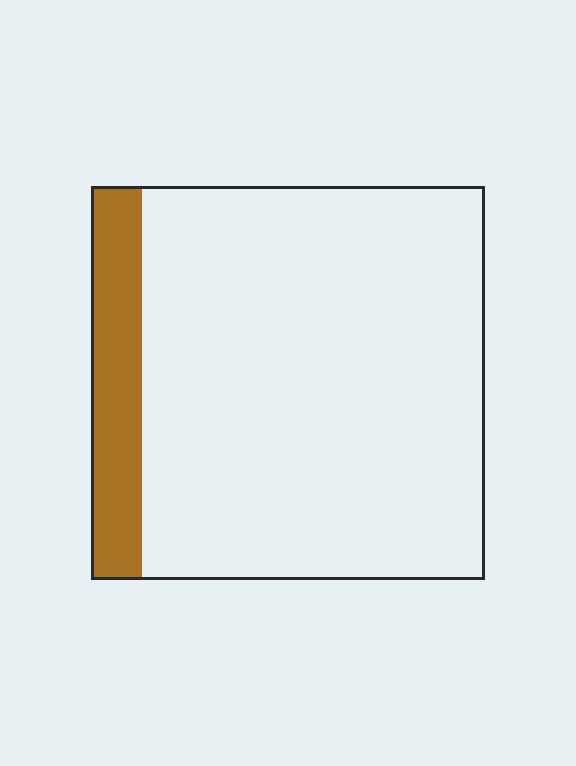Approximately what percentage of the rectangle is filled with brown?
Approximately 15%.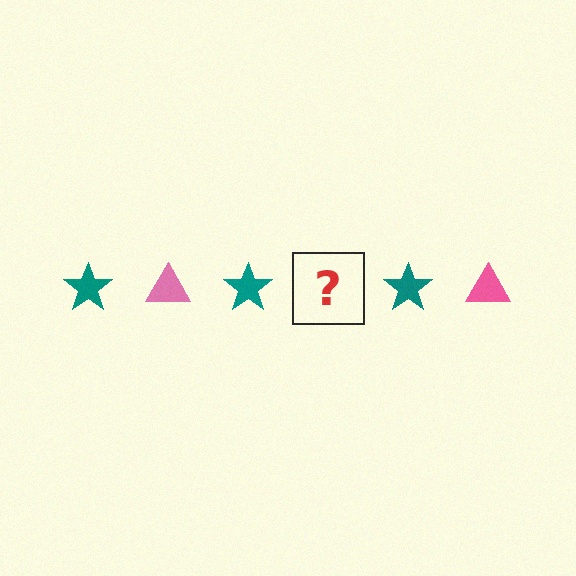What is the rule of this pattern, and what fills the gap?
The rule is that the pattern alternates between teal star and pink triangle. The gap should be filled with a pink triangle.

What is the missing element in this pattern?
The missing element is a pink triangle.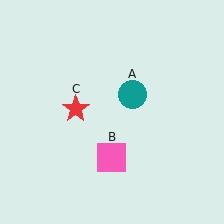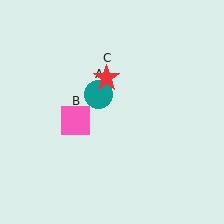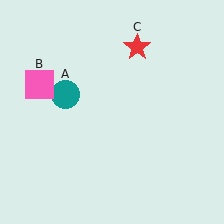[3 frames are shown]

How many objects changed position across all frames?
3 objects changed position: teal circle (object A), pink square (object B), red star (object C).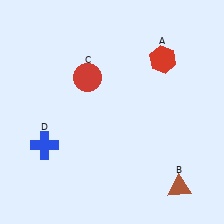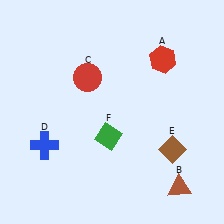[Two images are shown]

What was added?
A brown diamond (E), a green diamond (F) were added in Image 2.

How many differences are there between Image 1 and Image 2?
There are 2 differences between the two images.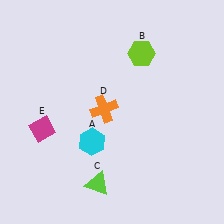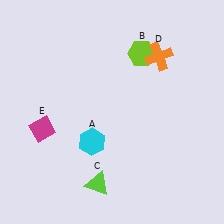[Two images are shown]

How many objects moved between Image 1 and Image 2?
1 object moved between the two images.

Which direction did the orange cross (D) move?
The orange cross (D) moved right.